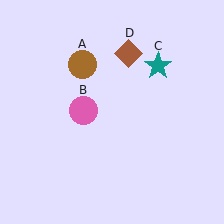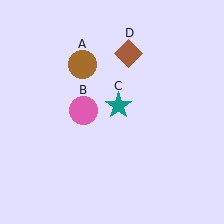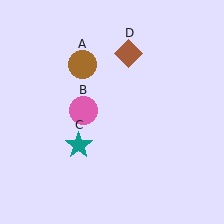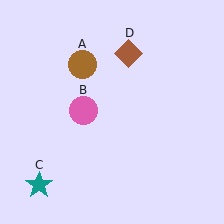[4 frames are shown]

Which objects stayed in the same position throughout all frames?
Brown circle (object A) and pink circle (object B) and brown diamond (object D) remained stationary.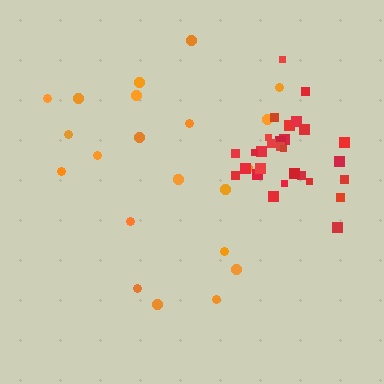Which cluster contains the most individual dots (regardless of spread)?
Red (29).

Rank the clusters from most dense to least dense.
red, orange.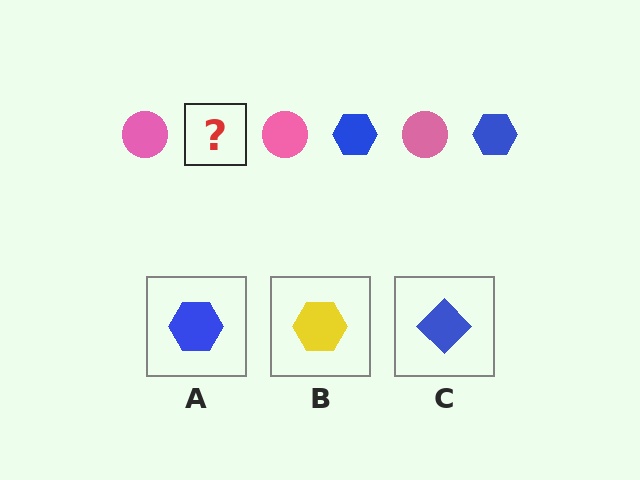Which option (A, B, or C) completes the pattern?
A.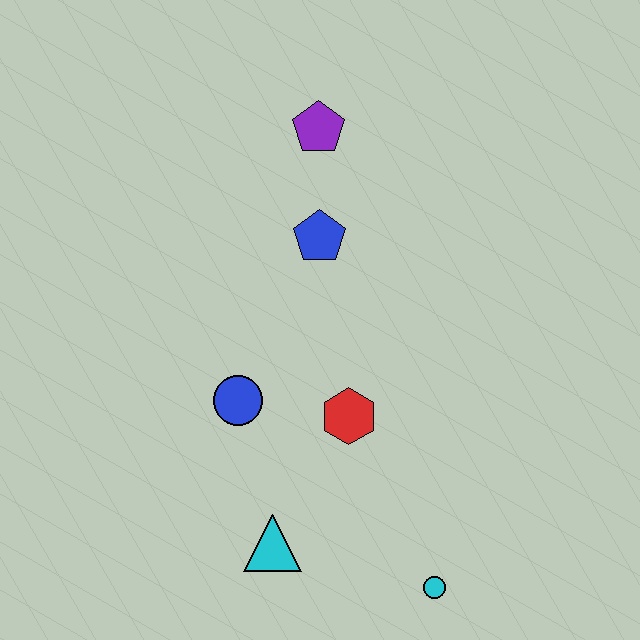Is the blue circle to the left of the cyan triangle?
Yes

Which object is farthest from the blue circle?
The purple pentagon is farthest from the blue circle.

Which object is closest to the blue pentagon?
The purple pentagon is closest to the blue pentagon.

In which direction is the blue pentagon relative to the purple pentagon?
The blue pentagon is below the purple pentagon.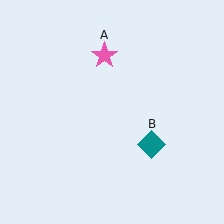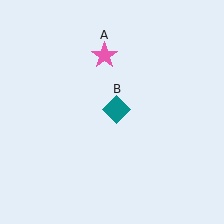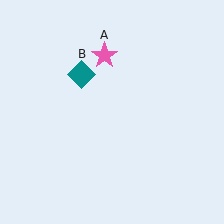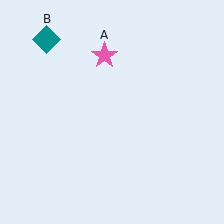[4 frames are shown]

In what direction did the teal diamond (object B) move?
The teal diamond (object B) moved up and to the left.